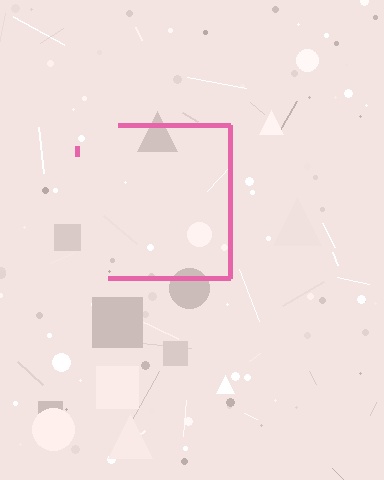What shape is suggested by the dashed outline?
The dashed outline suggests a square.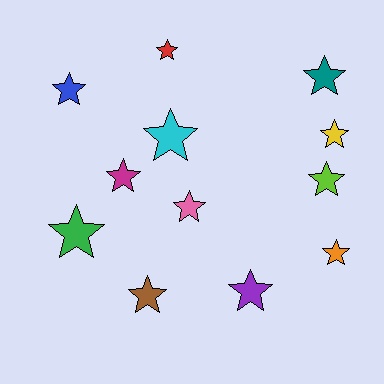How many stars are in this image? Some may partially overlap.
There are 12 stars.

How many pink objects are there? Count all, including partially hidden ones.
There is 1 pink object.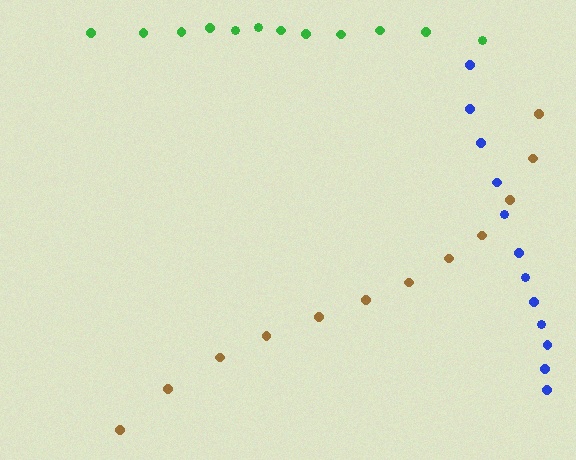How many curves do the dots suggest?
There are 3 distinct paths.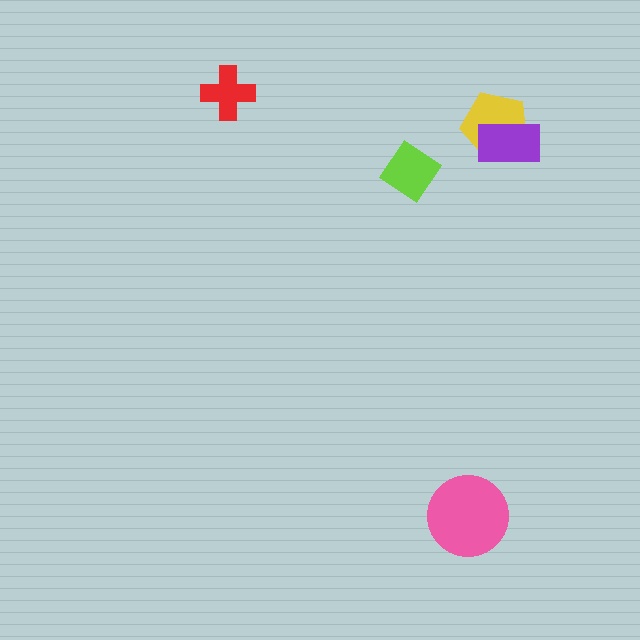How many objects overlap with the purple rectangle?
1 object overlaps with the purple rectangle.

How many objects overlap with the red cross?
0 objects overlap with the red cross.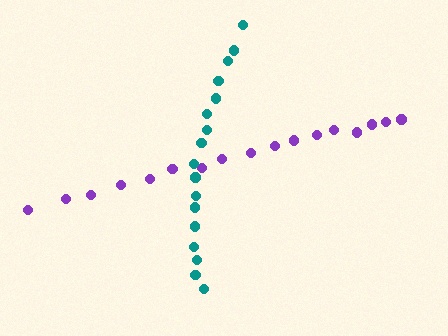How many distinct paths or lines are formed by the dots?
There are 2 distinct paths.